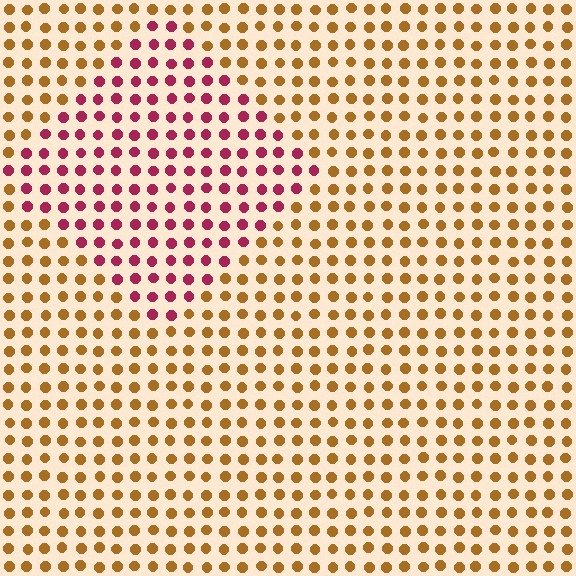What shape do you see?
I see a diamond.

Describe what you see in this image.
The image is filled with small brown elements in a uniform arrangement. A diamond-shaped region is visible where the elements are tinted to a slightly different hue, forming a subtle color boundary.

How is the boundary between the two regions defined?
The boundary is defined purely by a slight shift in hue (about 58 degrees). Spacing, size, and orientation are identical on both sides.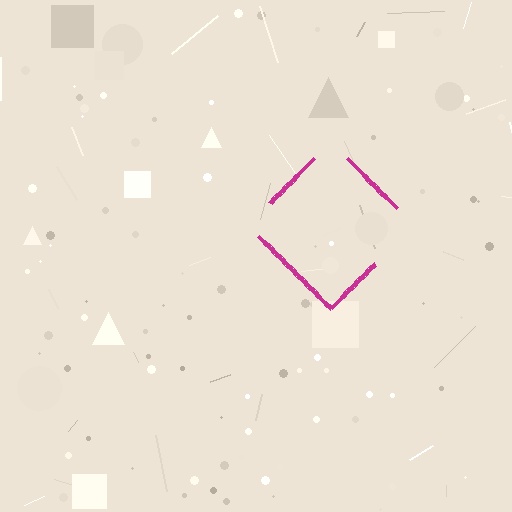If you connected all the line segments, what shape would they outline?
They would outline a diamond.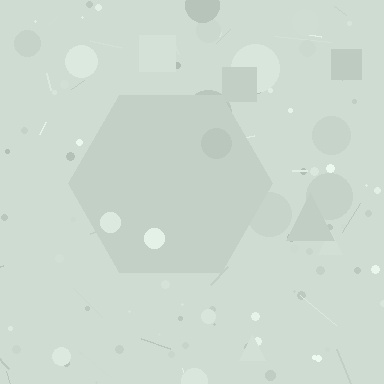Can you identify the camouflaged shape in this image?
The camouflaged shape is a hexagon.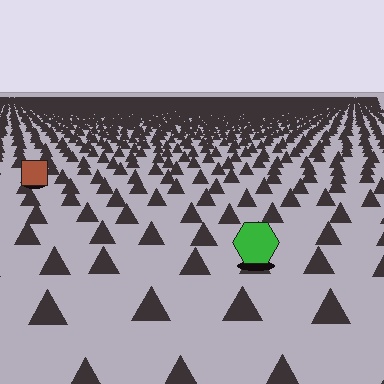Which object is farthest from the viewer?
The brown square is farthest from the viewer. It appears smaller and the ground texture around it is denser.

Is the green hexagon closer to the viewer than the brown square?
Yes. The green hexagon is closer — you can tell from the texture gradient: the ground texture is coarser near it.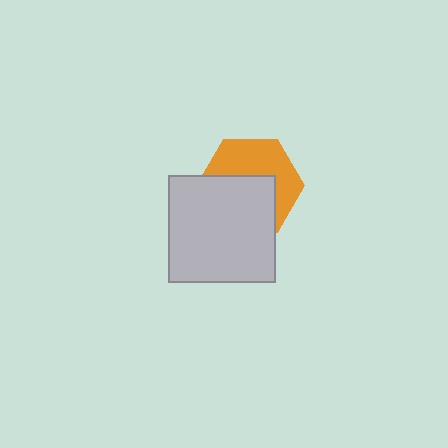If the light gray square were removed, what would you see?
You would see the complete orange hexagon.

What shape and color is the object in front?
The object in front is a light gray square.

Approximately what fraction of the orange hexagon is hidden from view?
Roughly 51% of the orange hexagon is hidden behind the light gray square.